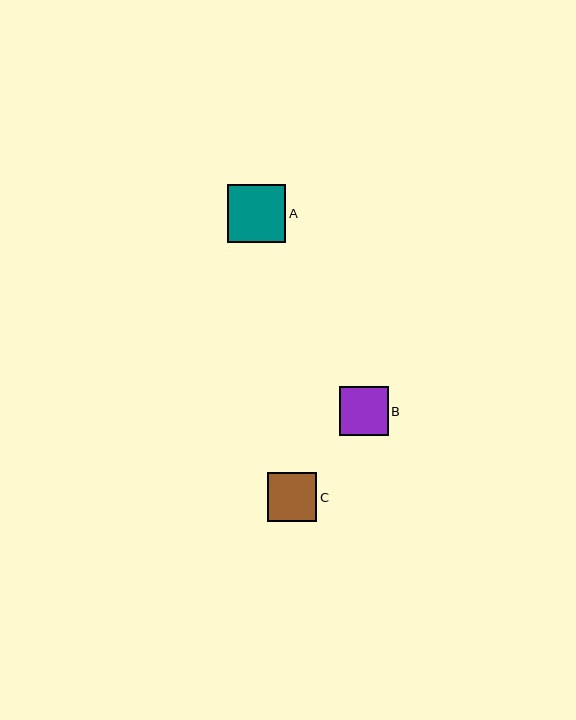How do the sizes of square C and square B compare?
Square C and square B are approximately the same size.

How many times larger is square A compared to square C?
Square A is approximately 1.2 times the size of square C.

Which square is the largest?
Square A is the largest with a size of approximately 58 pixels.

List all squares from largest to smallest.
From largest to smallest: A, C, B.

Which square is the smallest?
Square B is the smallest with a size of approximately 49 pixels.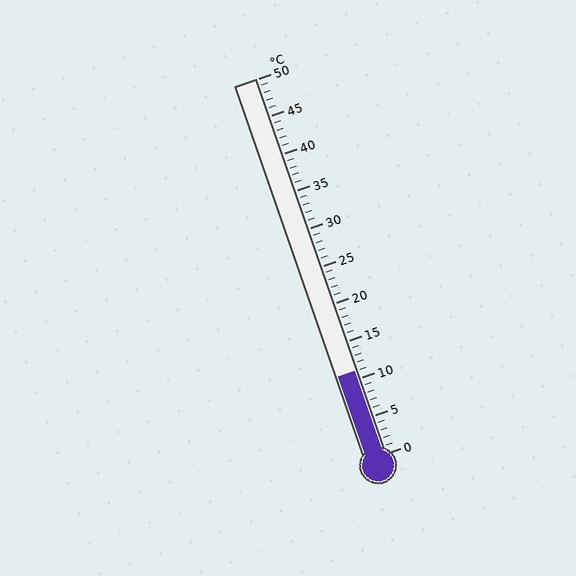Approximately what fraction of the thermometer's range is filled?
The thermometer is filled to approximately 20% of its range.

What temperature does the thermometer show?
The thermometer shows approximately 11°C.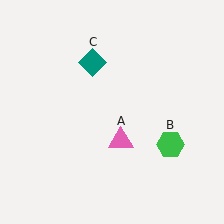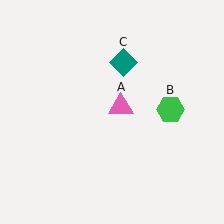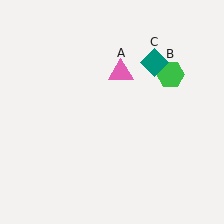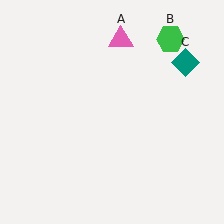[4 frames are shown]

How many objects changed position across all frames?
3 objects changed position: pink triangle (object A), green hexagon (object B), teal diamond (object C).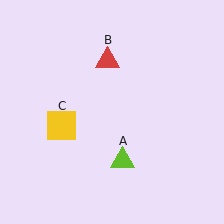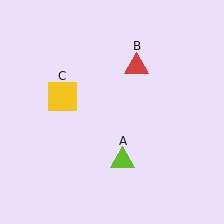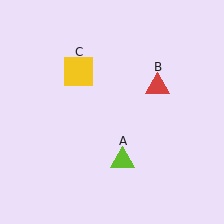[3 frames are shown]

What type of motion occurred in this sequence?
The red triangle (object B), yellow square (object C) rotated clockwise around the center of the scene.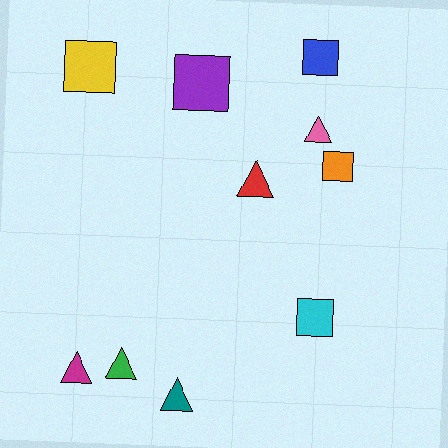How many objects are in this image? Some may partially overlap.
There are 10 objects.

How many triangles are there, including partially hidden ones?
There are 5 triangles.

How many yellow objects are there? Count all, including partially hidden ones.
There is 1 yellow object.